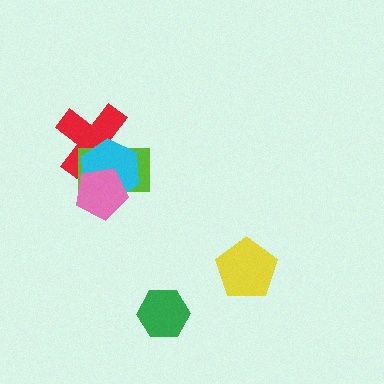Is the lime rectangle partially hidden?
Yes, it is partially covered by another shape.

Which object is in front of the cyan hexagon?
The pink pentagon is in front of the cyan hexagon.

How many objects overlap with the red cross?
3 objects overlap with the red cross.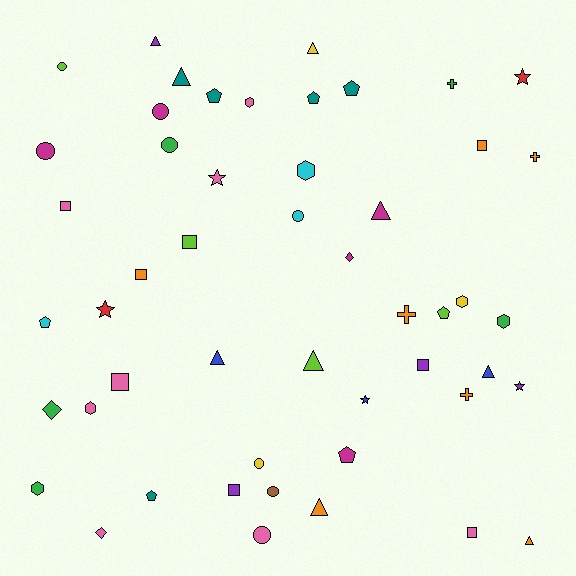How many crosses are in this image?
There are 4 crosses.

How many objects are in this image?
There are 50 objects.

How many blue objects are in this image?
There are 3 blue objects.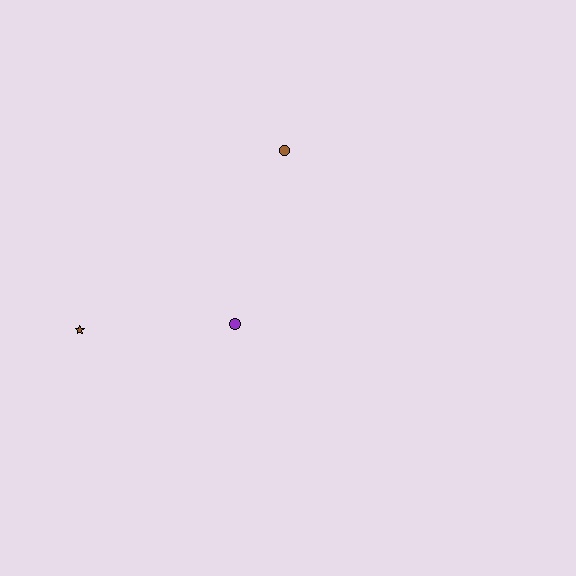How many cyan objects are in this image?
There are no cyan objects.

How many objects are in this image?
There are 3 objects.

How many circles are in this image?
There are 2 circles.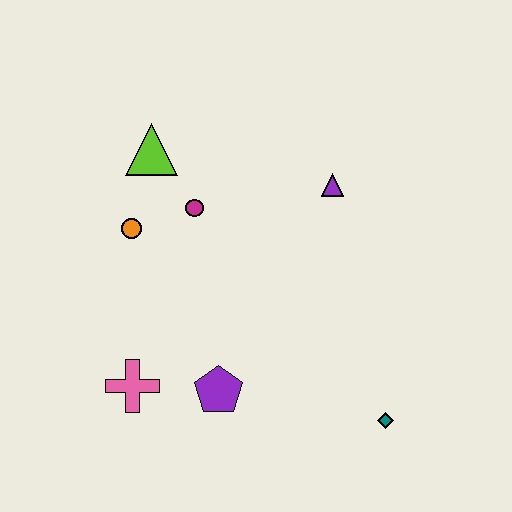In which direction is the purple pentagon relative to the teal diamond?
The purple pentagon is to the left of the teal diamond.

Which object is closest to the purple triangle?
The magenta circle is closest to the purple triangle.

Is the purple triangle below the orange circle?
No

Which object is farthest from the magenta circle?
The teal diamond is farthest from the magenta circle.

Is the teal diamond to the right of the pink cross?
Yes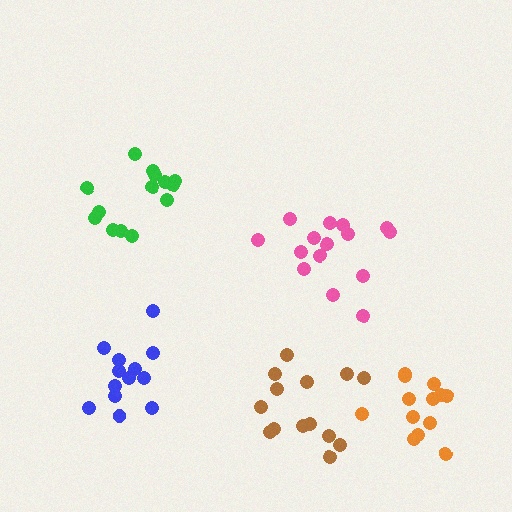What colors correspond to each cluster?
The clusters are colored: green, brown, pink, orange, blue.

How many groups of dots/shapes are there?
There are 5 groups.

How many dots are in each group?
Group 1: 14 dots, Group 2: 14 dots, Group 3: 15 dots, Group 4: 13 dots, Group 5: 13 dots (69 total).